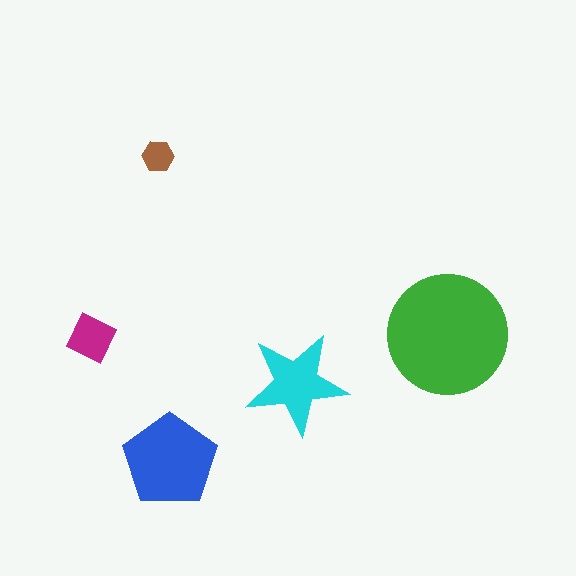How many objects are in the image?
There are 5 objects in the image.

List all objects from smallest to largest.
The brown hexagon, the magenta diamond, the cyan star, the blue pentagon, the green circle.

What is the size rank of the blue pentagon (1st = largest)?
2nd.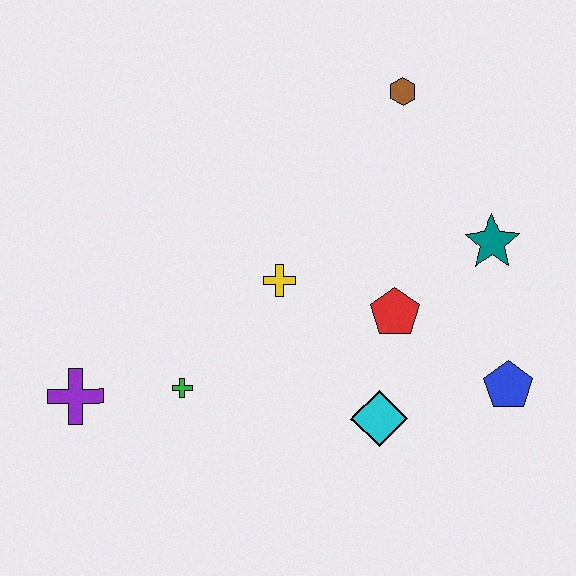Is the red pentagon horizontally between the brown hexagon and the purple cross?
Yes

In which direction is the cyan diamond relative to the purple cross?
The cyan diamond is to the right of the purple cross.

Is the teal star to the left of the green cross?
No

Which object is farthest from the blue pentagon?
The purple cross is farthest from the blue pentagon.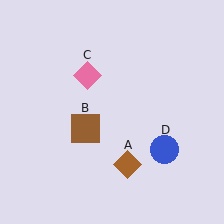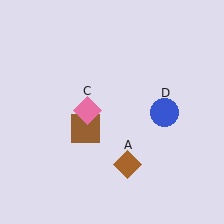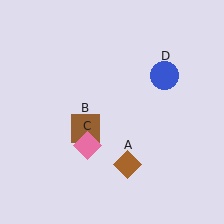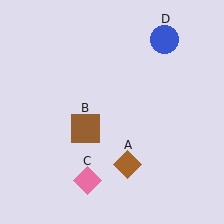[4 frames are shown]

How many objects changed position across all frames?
2 objects changed position: pink diamond (object C), blue circle (object D).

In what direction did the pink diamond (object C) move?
The pink diamond (object C) moved down.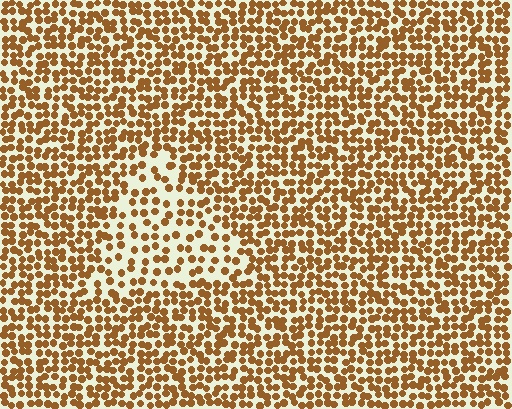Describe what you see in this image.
The image contains small brown elements arranged at two different densities. A triangle-shaped region is visible where the elements are less densely packed than the surrounding area.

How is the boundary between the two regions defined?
The boundary is defined by a change in element density (approximately 1.8x ratio). All elements are the same color, size, and shape.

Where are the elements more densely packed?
The elements are more densely packed outside the triangle boundary.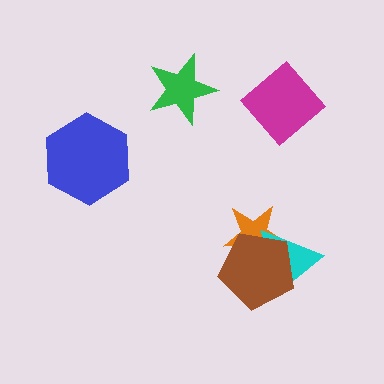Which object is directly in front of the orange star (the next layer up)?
The cyan triangle is directly in front of the orange star.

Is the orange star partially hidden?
Yes, it is partially covered by another shape.